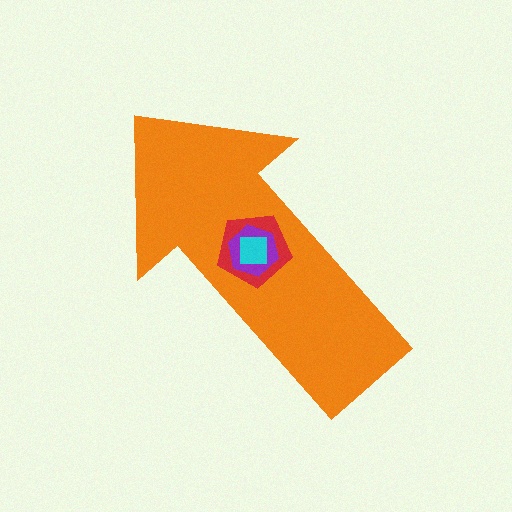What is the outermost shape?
The orange arrow.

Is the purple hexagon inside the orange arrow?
Yes.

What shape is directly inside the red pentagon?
The purple hexagon.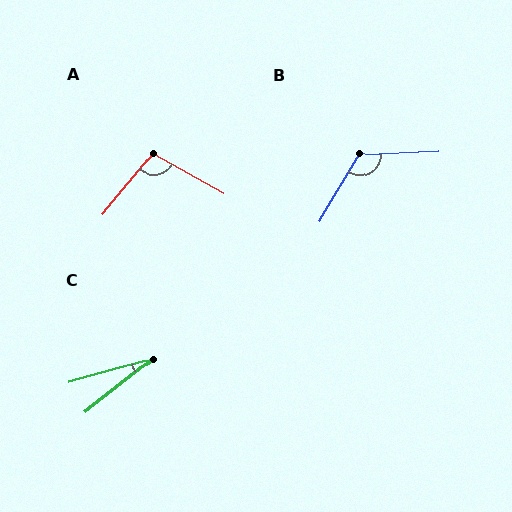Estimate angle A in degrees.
Approximately 101 degrees.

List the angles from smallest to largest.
C (23°), A (101°), B (123°).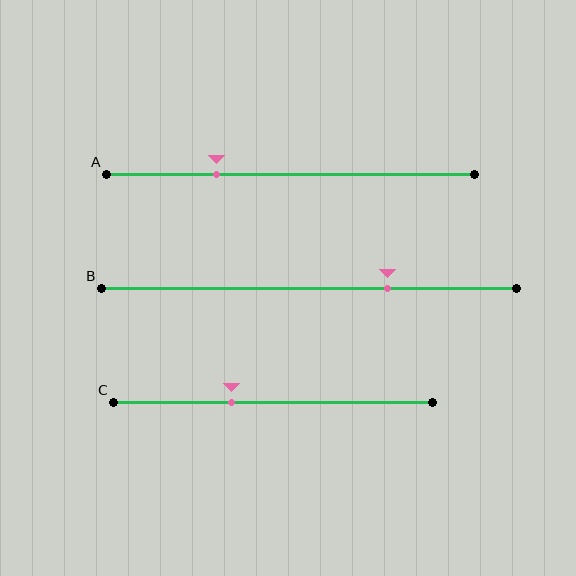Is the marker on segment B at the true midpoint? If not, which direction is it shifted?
No, the marker on segment B is shifted to the right by about 19% of the segment length.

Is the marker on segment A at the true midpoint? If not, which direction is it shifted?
No, the marker on segment A is shifted to the left by about 20% of the segment length.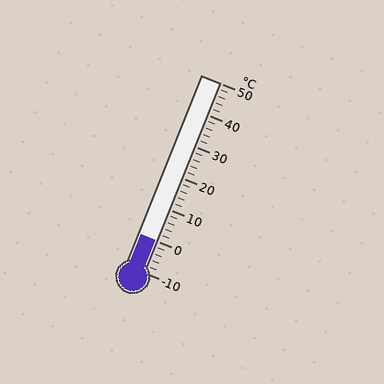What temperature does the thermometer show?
The thermometer shows approximately 0°C.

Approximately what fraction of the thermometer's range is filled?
The thermometer is filled to approximately 15% of its range.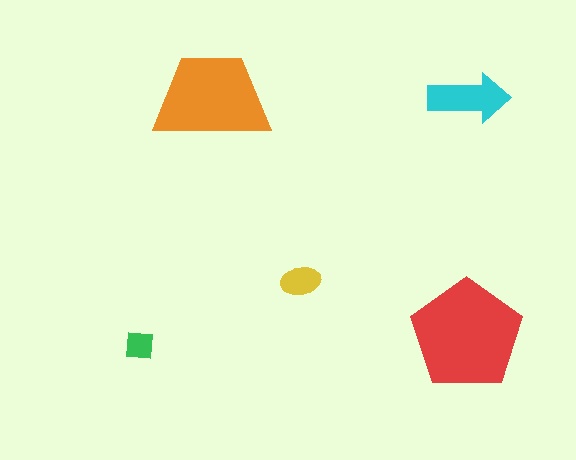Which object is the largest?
The red pentagon.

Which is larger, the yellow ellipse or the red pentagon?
The red pentagon.